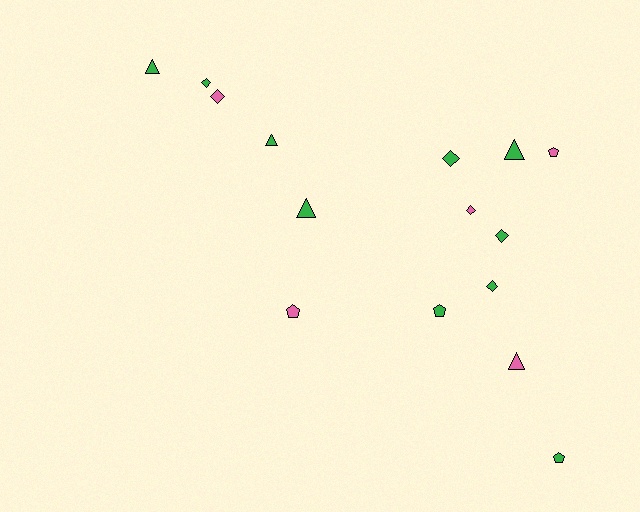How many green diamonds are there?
There are 4 green diamonds.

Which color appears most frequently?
Green, with 10 objects.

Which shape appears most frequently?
Diamond, with 6 objects.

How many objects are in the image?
There are 15 objects.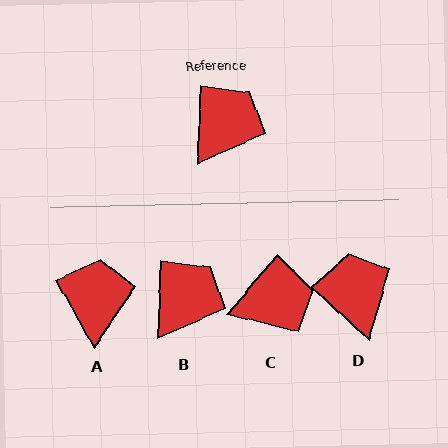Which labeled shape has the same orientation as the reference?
B.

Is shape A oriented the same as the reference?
No, it is off by about 32 degrees.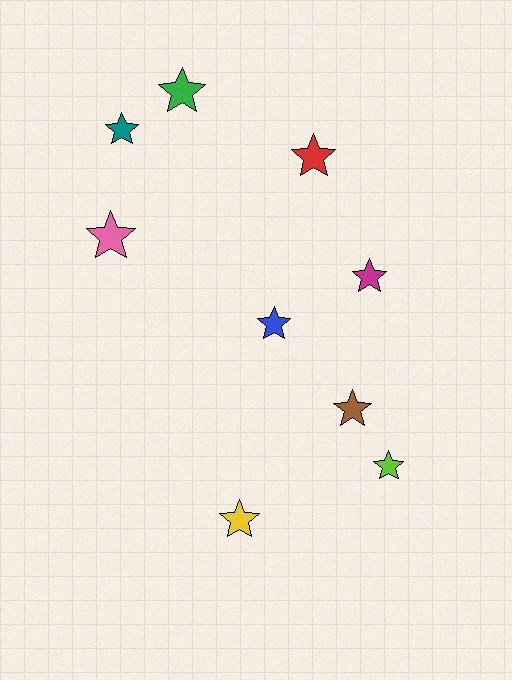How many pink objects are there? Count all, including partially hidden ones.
There is 1 pink object.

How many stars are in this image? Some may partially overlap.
There are 9 stars.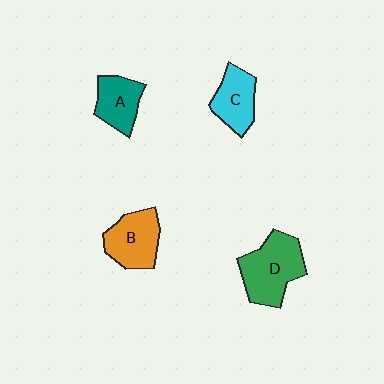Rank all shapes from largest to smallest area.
From largest to smallest: D (green), B (orange), C (cyan), A (teal).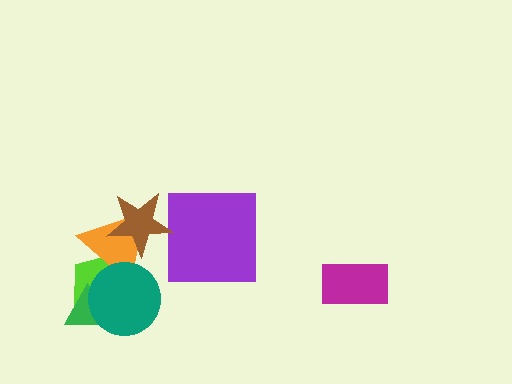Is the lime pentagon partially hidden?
Yes, it is partially covered by another shape.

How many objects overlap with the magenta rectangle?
0 objects overlap with the magenta rectangle.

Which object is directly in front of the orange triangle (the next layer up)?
The teal circle is directly in front of the orange triangle.